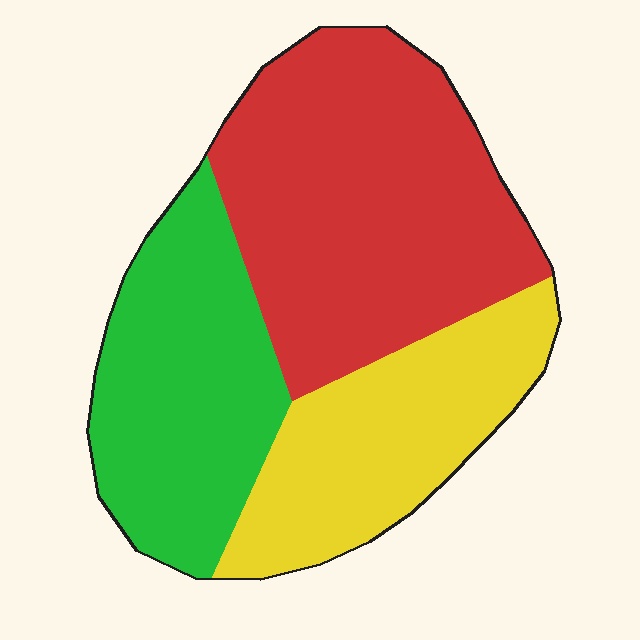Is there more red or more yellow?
Red.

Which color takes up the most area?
Red, at roughly 45%.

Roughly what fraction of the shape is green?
Green takes up about one third (1/3) of the shape.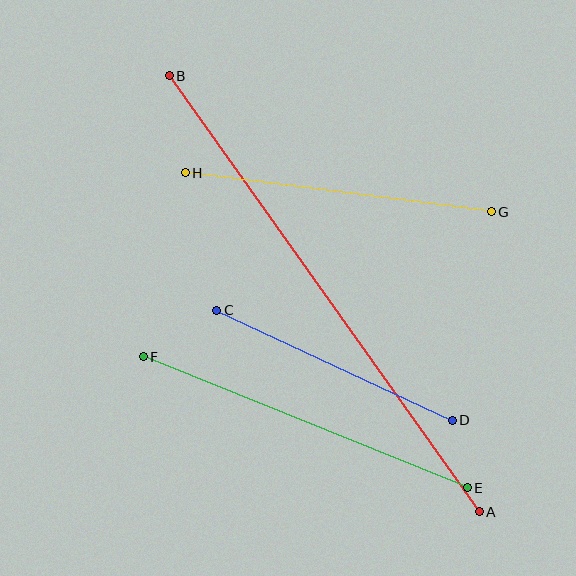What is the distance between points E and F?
The distance is approximately 350 pixels.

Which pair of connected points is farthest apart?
Points A and B are farthest apart.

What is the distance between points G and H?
The distance is approximately 309 pixels.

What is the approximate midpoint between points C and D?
The midpoint is at approximately (334, 365) pixels.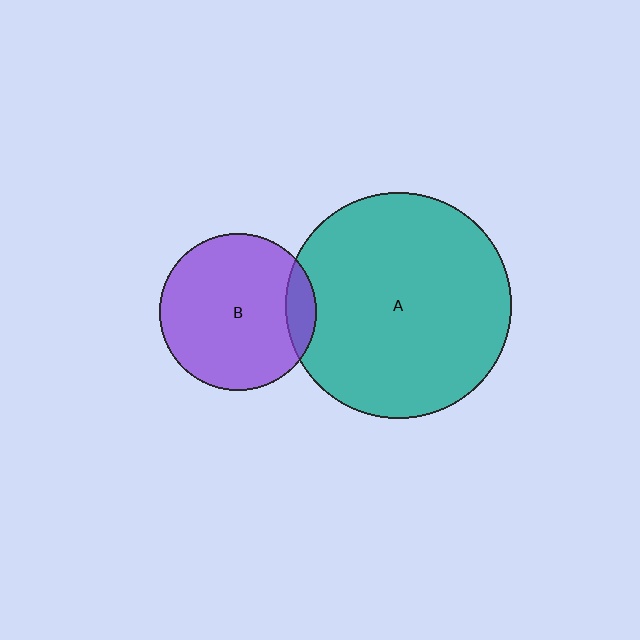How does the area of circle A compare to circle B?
Approximately 2.1 times.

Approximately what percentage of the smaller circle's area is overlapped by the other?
Approximately 10%.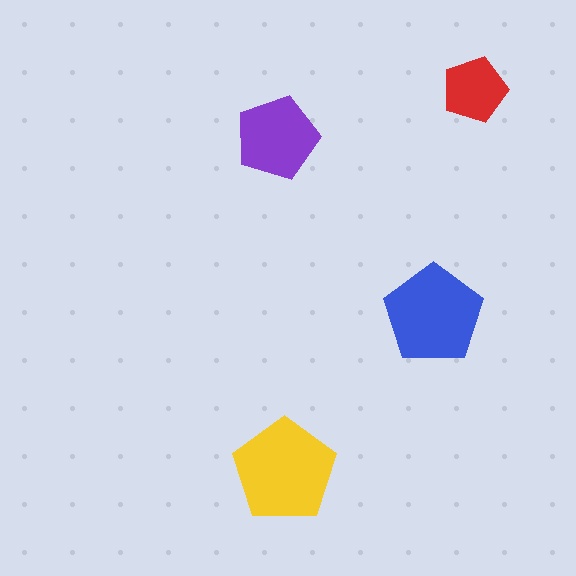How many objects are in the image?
There are 4 objects in the image.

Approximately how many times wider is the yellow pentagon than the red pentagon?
About 1.5 times wider.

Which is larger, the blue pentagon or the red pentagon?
The blue one.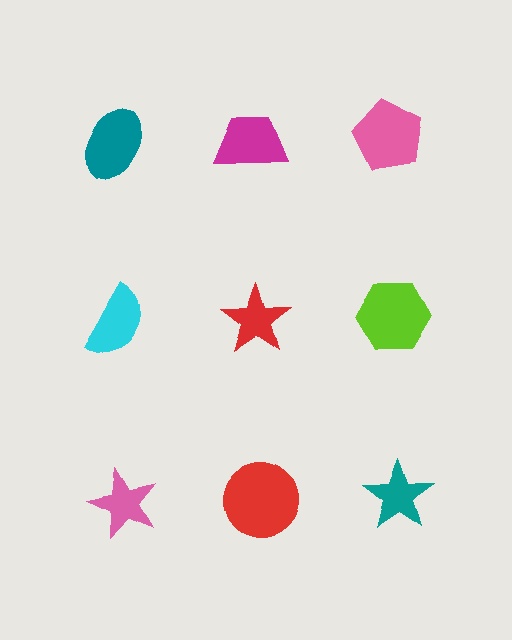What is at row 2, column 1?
A cyan semicircle.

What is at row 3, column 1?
A pink star.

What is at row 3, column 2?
A red circle.